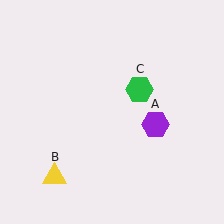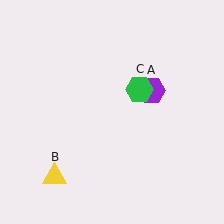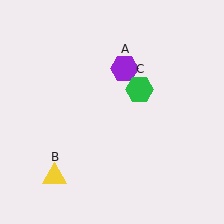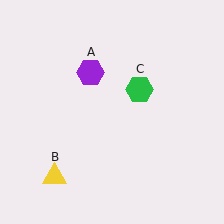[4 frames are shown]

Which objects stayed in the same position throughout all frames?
Yellow triangle (object B) and green hexagon (object C) remained stationary.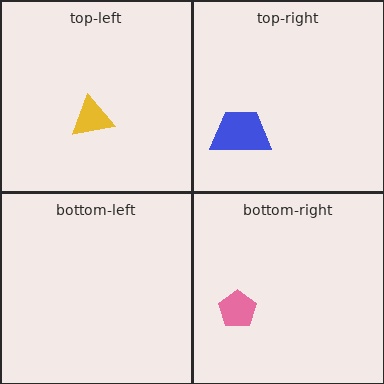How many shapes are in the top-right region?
1.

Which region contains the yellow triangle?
The top-left region.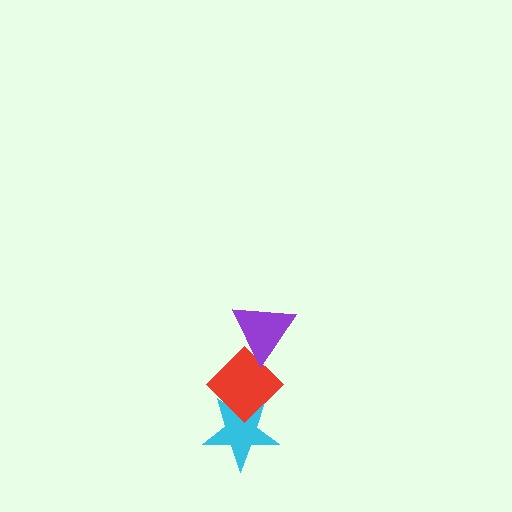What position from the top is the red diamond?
The red diamond is 2nd from the top.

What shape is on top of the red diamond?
The purple triangle is on top of the red diamond.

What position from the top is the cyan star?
The cyan star is 3rd from the top.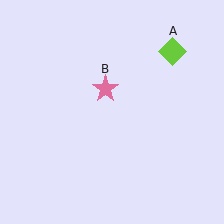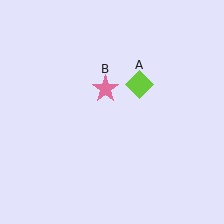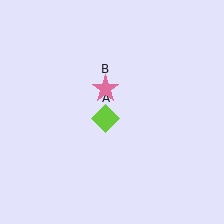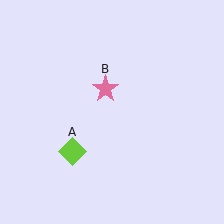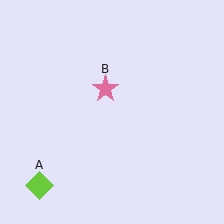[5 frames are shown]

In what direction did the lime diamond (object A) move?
The lime diamond (object A) moved down and to the left.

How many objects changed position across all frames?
1 object changed position: lime diamond (object A).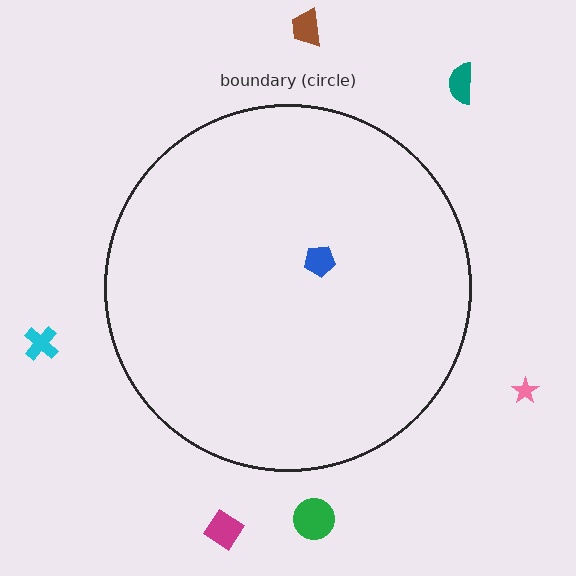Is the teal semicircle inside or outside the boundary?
Outside.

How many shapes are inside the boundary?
1 inside, 6 outside.